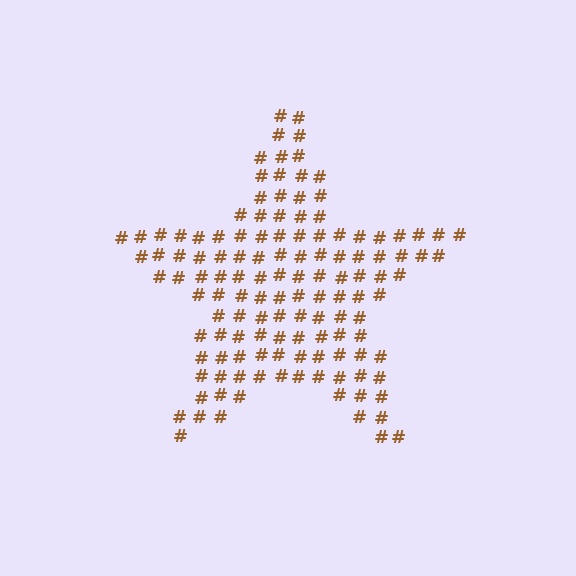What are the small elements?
The small elements are hash symbols.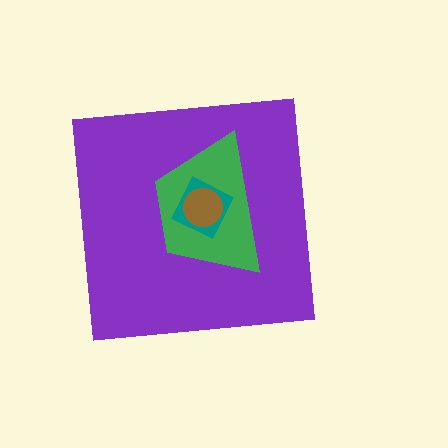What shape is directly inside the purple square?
The green trapezoid.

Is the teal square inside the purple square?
Yes.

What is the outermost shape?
The purple square.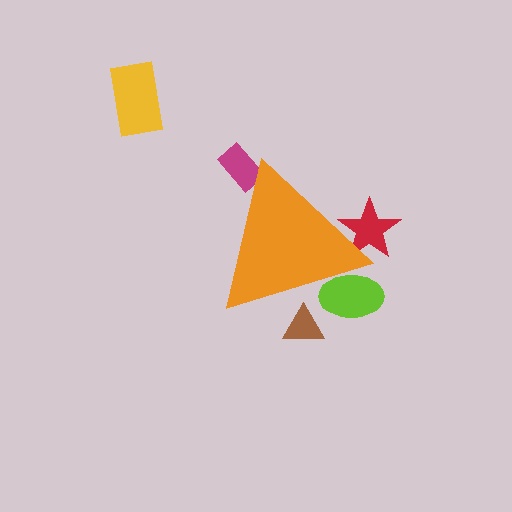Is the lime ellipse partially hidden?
Yes, the lime ellipse is partially hidden behind the orange triangle.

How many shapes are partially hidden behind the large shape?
4 shapes are partially hidden.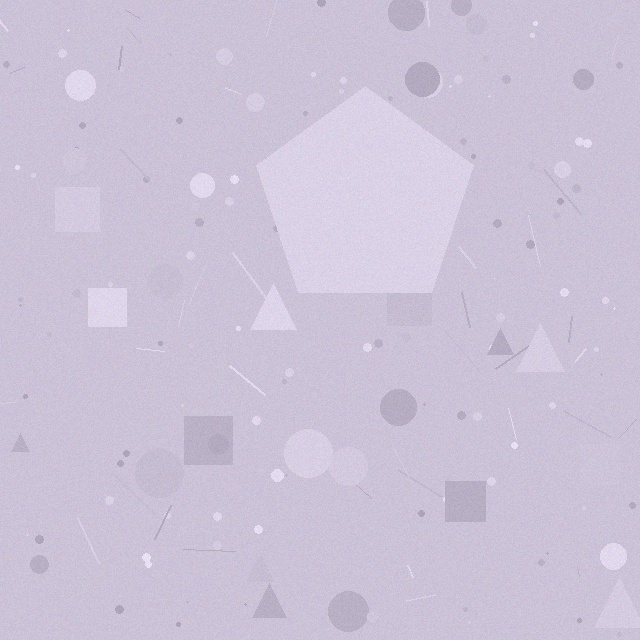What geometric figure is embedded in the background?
A pentagon is embedded in the background.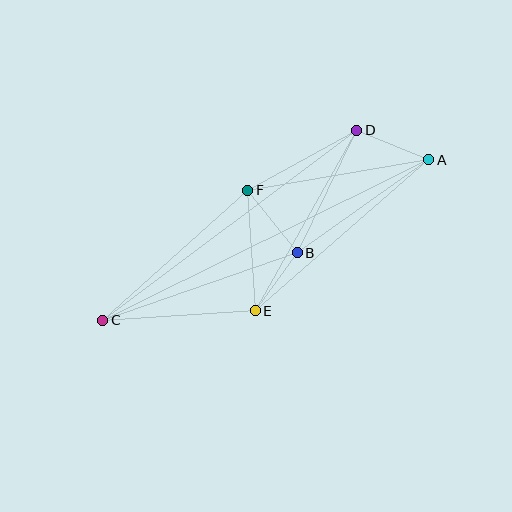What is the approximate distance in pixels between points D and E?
The distance between D and E is approximately 207 pixels.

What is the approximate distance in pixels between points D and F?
The distance between D and F is approximately 124 pixels.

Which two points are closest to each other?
Points B and E are closest to each other.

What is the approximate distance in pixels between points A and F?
The distance between A and F is approximately 183 pixels.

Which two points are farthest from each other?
Points A and C are farthest from each other.